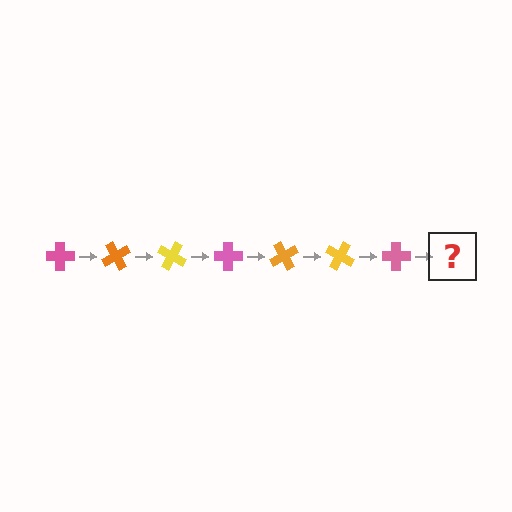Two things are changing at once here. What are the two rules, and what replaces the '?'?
The two rules are that it rotates 60 degrees each step and the color cycles through pink, orange, and yellow. The '?' should be an orange cross, rotated 420 degrees from the start.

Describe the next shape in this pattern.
It should be an orange cross, rotated 420 degrees from the start.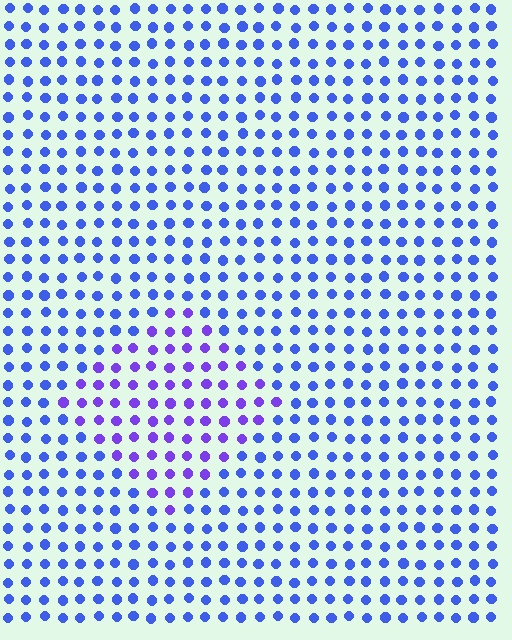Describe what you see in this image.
The image is filled with small blue elements in a uniform arrangement. A diamond-shaped region is visible where the elements are tinted to a slightly different hue, forming a subtle color boundary.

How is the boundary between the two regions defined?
The boundary is defined purely by a slight shift in hue (about 33 degrees). Spacing, size, and orientation are identical on both sides.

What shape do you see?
I see a diamond.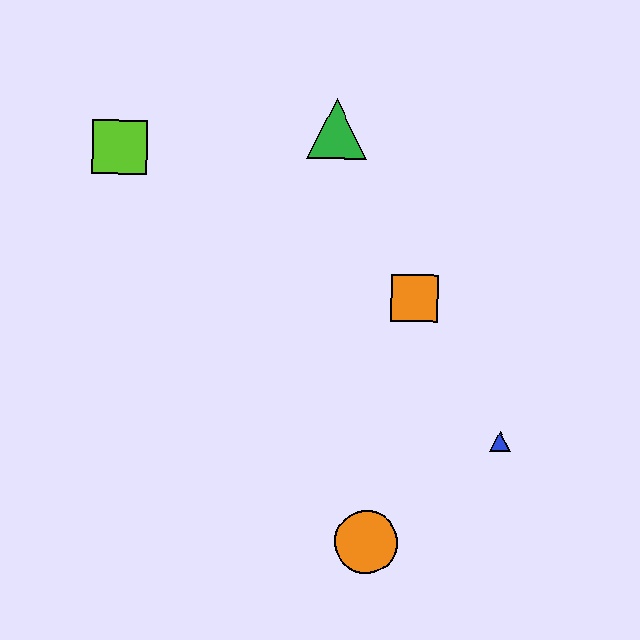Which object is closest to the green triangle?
The orange square is closest to the green triangle.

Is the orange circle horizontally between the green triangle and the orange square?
Yes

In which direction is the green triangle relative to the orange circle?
The green triangle is above the orange circle.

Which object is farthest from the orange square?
The lime square is farthest from the orange square.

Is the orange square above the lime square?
No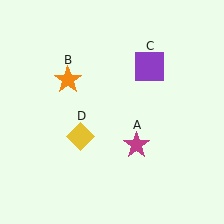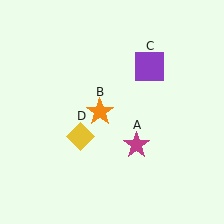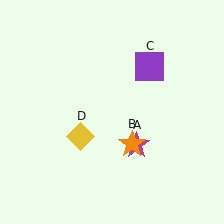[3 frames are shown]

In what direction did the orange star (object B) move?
The orange star (object B) moved down and to the right.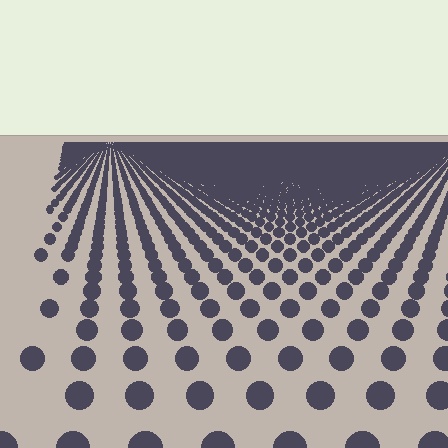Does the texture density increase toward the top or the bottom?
Density increases toward the top.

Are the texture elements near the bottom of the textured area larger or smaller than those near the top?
Larger. Near the bottom, elements are closer to the viewer and appear at a bigger on-screen size.